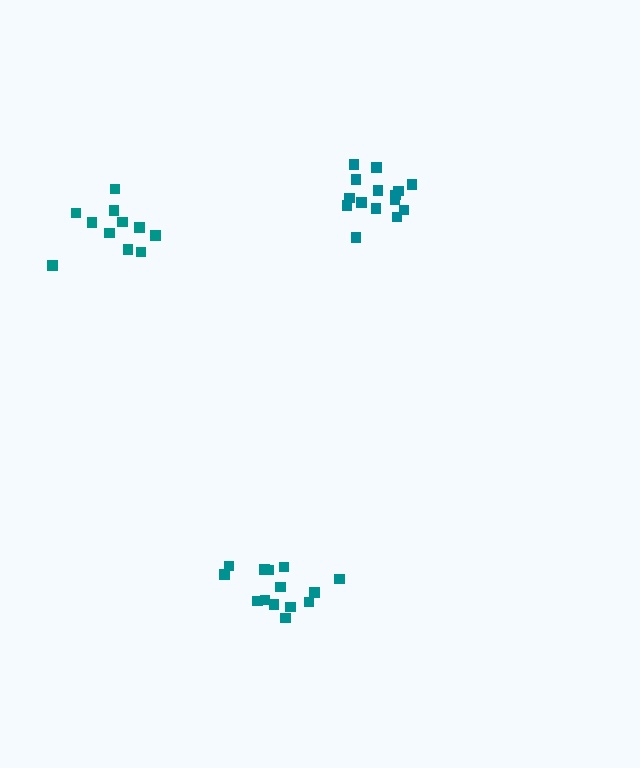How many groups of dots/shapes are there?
There are 3 groups.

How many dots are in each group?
Group 1: 11 dots, Group 2: 15 dots, Group 3: 14 dots (40 total).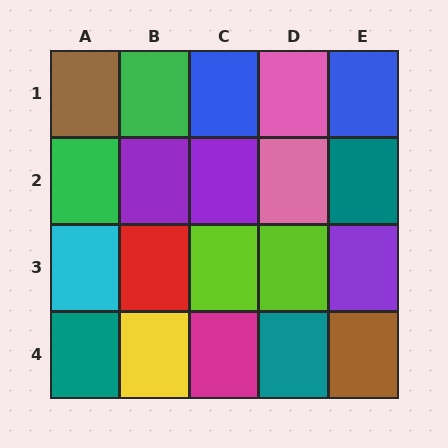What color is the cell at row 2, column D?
Pink.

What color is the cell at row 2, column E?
Teal.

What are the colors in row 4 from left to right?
Teal, yellow, magenta, teal, brown.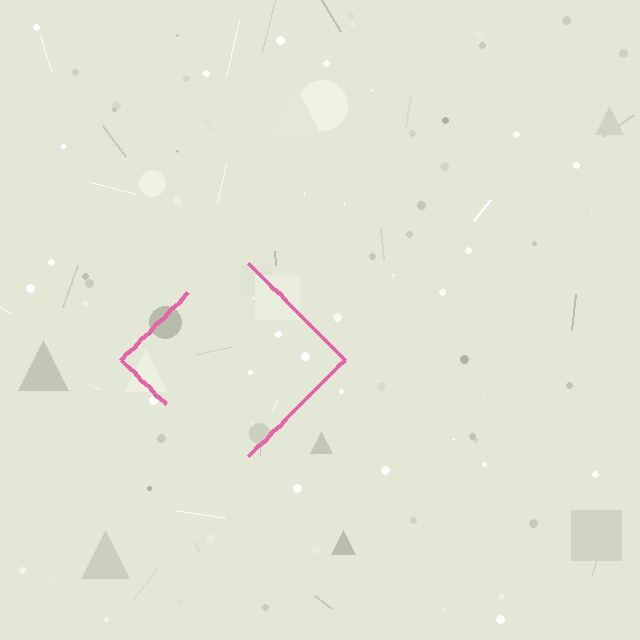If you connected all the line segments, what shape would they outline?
They would outline a diamond.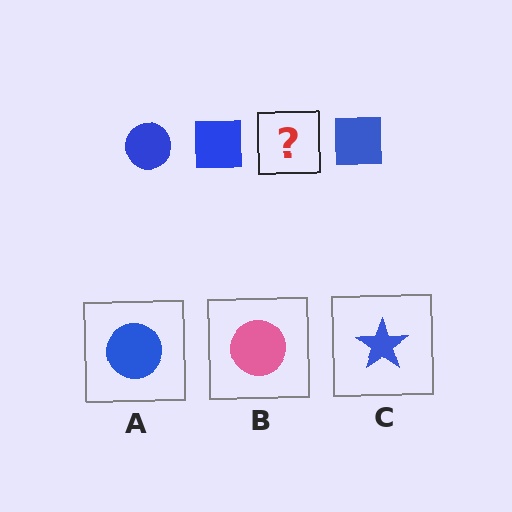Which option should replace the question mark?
Option A.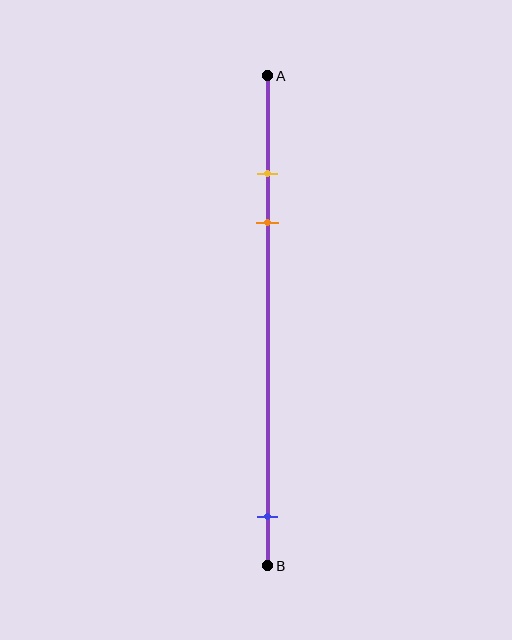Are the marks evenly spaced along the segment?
No, the marks are not evenly spaced.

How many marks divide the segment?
There are 3 marks dividing the segment.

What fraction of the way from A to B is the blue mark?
The blue mark is approximately 90% (0.9) of the way from A to B.